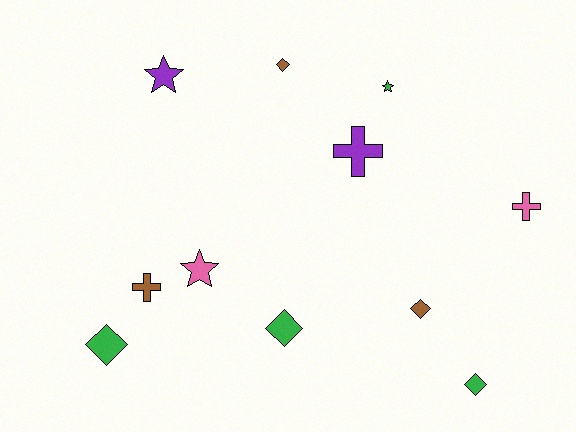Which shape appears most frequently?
Diamond, with 5 objects.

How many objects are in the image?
There are 11 objects.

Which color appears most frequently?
Green, with 4 objects.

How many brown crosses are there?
There is 1 brown cross.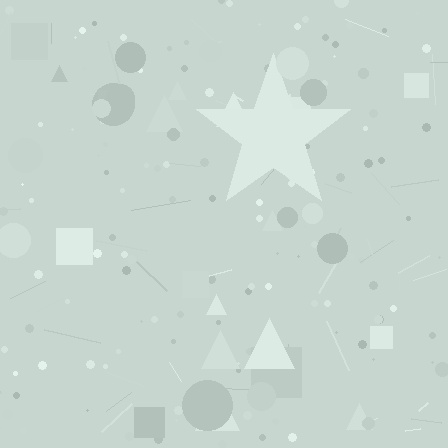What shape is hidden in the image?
A star is hidden in the image.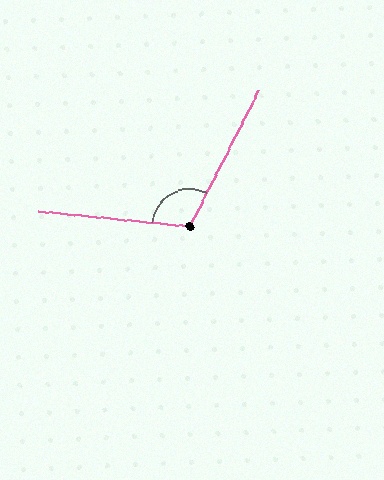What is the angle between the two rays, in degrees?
Approximately 111 degrees.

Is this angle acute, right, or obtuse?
It is obtuse.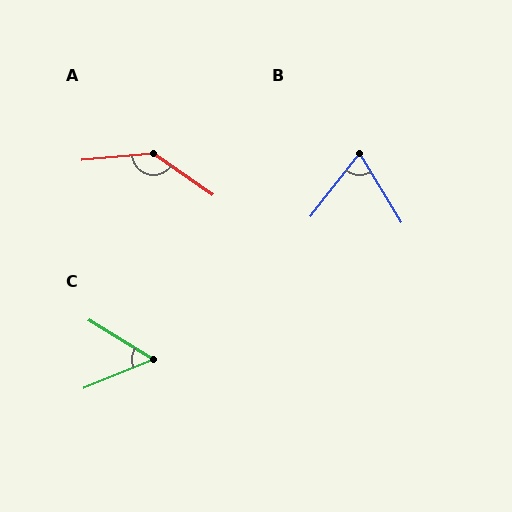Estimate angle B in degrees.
Approximately 69 degrees.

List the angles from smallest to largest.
C (54°), B (69°), A (140°).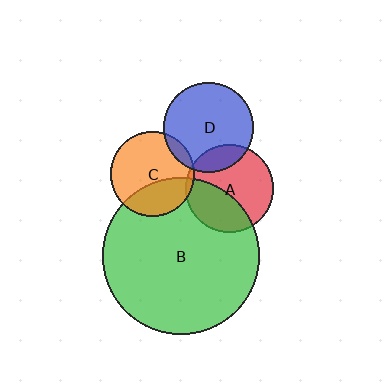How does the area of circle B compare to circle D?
Approximately 3.0 times.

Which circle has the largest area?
Circle B (green).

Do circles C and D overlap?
Yes.